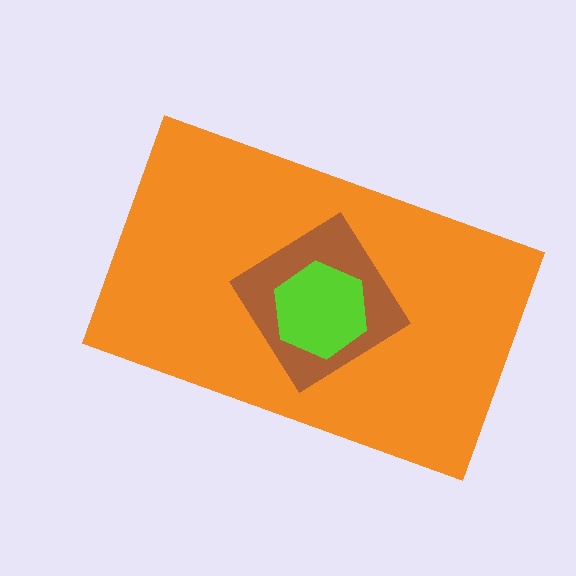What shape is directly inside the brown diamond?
The lime hexagon.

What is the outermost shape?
The orange rectangle.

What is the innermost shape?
The lime hexagon.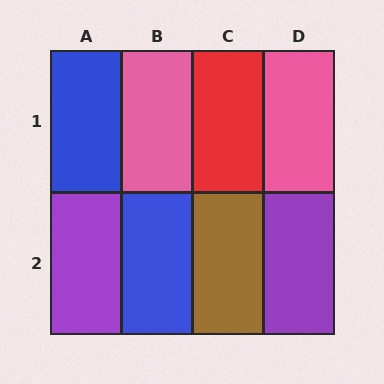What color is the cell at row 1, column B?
Pink.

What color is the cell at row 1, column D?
Pink.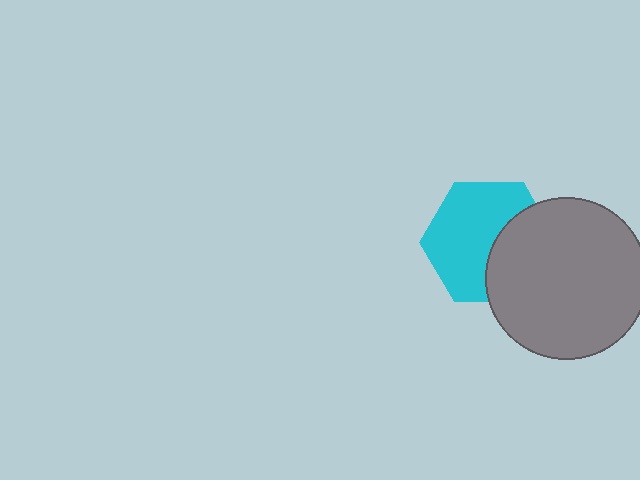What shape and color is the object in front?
The object in front is a gray circle.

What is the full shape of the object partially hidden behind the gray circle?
The partially hidden object is a cyan hexagon.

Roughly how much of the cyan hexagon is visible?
About half of it is visible (roughly 63%).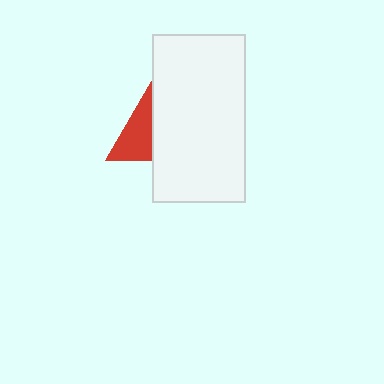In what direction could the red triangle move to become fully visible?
The red triangle could move left. That would shift it out from behind the white rectangle entirely.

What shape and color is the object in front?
The object in front is a white rectangle.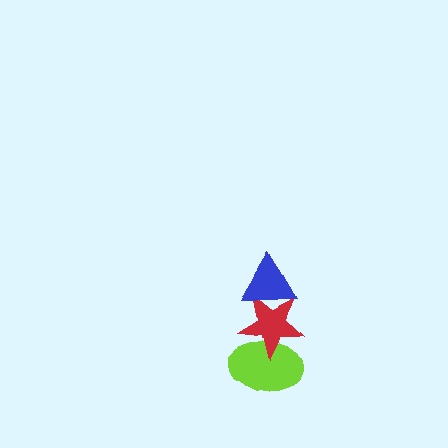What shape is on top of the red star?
The blue triangle is on top of the red star.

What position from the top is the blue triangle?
The blue triangle is 1st from the top.